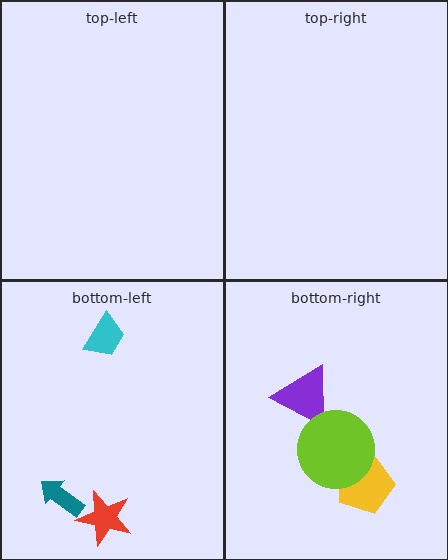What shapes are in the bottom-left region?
The teal arrow, the red star, the cyan trapezoid.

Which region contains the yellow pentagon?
The bottom-right region.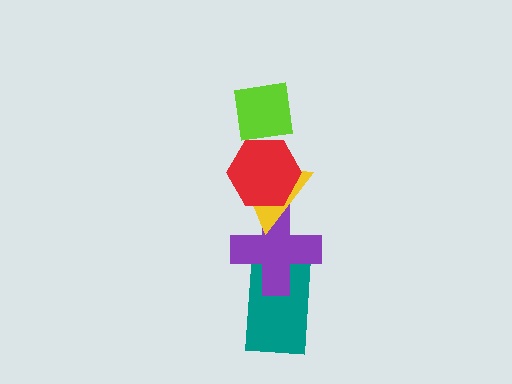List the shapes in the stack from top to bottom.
From top to bottom: the lime square, the red hexagon, the yellow triangle, the purple cross, the teal rectangle.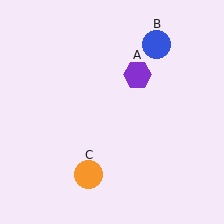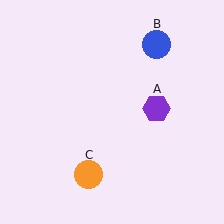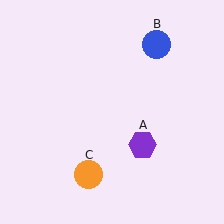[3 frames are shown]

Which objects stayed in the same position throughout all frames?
Blue circle (object B) and orange circle (object C) remained stationary.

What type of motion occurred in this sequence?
The purple hexagon (object A) rotated clockwise around the center of the scene.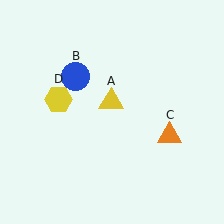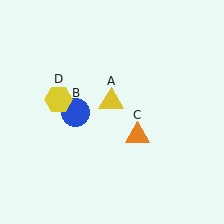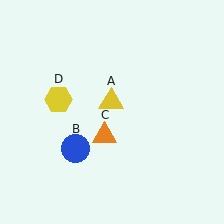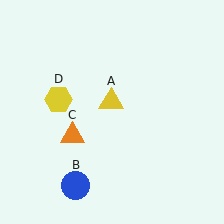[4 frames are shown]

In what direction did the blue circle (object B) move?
The blue circle (object B) moved down.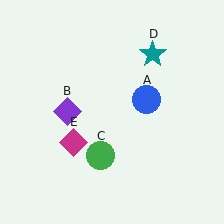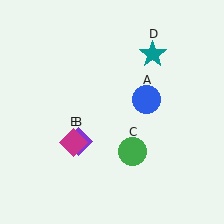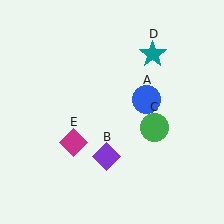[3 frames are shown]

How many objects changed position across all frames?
2 objects changed position: purple diamond (object B), green circle (object C).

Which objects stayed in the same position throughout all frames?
Blue circle (object A) and teal star (object D) and magenta diamond (object E) remained stationary.